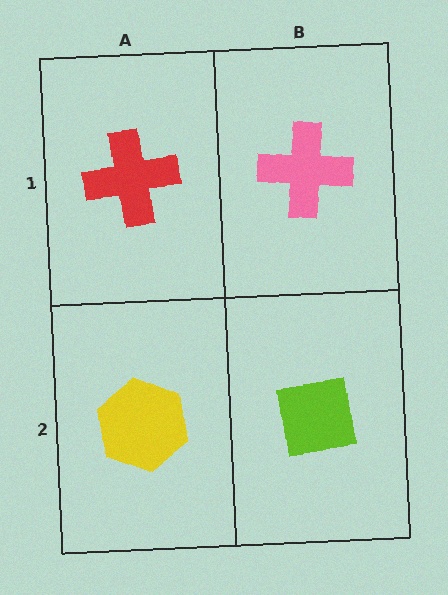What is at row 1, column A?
A red cross.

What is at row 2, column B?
A lime square.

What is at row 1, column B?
A pink cross.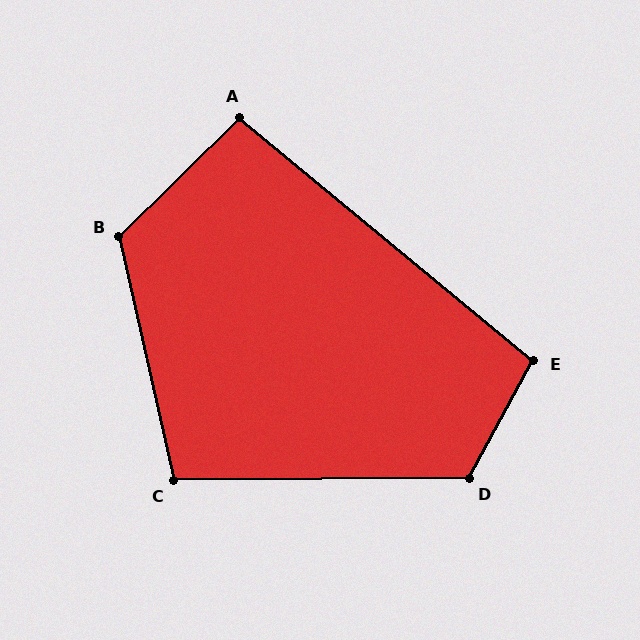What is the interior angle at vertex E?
Approximately 101 degrees (obtuse).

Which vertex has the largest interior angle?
B, at approximately 122 degrees.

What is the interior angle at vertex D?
Approximately 119 degrees (obtuse).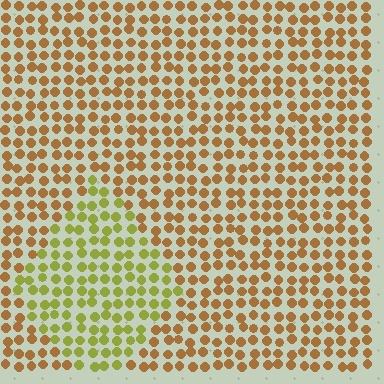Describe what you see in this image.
The image is filled with small brown elements in a uniform arrangement. A diamond-shaped region is visible where the elements are tinted to a slightly different hue, forming a subtle color boundary.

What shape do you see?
I see a diamond.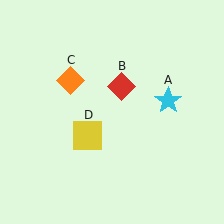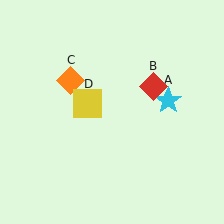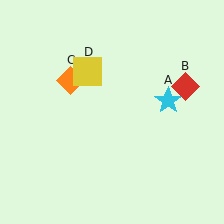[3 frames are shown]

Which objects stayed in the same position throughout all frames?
Cyan star (object A) and orange diamond (object C) remained stationary.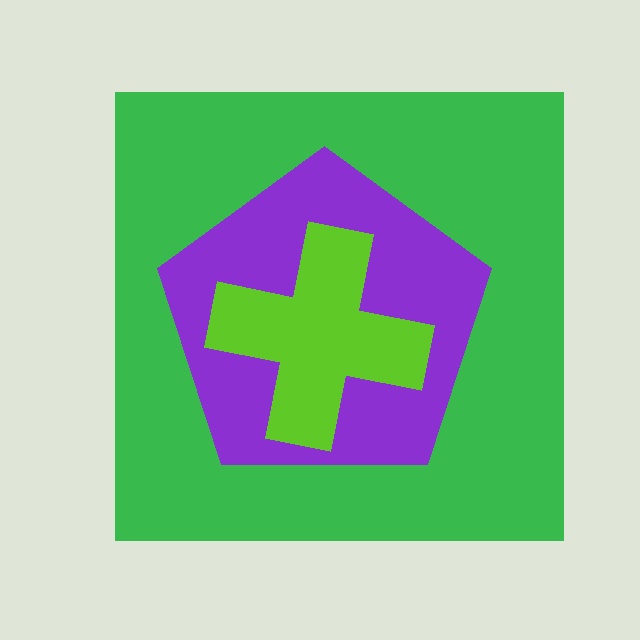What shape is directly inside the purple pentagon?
The lime cross.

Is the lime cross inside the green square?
Yes.